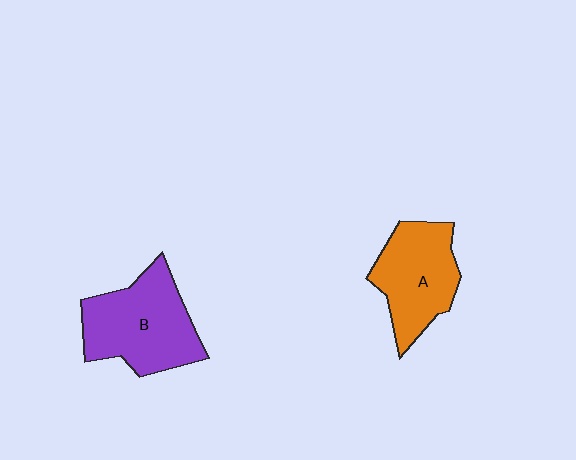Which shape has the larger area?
Shape B (purple).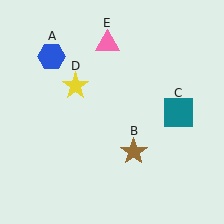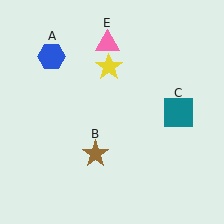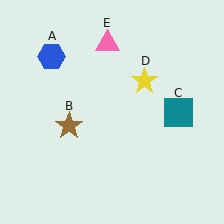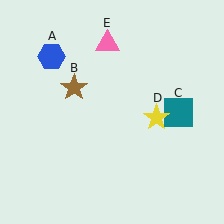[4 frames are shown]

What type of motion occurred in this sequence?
The brown star (object B), yellow star (object D) rotated clockwise around the center of the scene.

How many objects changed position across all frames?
2 objects changed position: brown star (object B), yellow star (object D).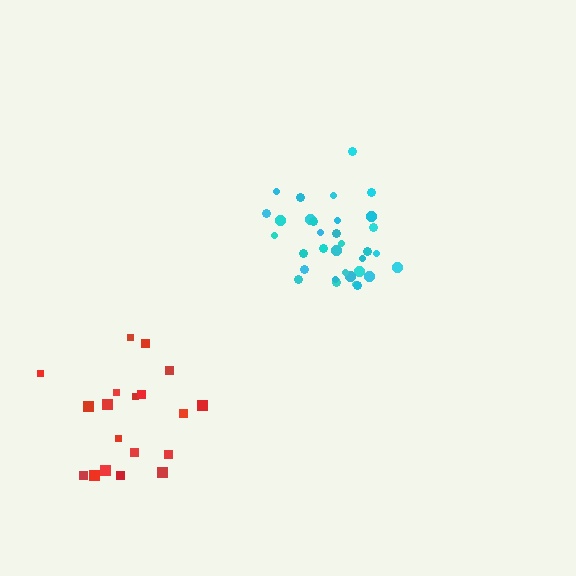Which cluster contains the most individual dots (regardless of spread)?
Cyan (33).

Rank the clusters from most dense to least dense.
cyan, red.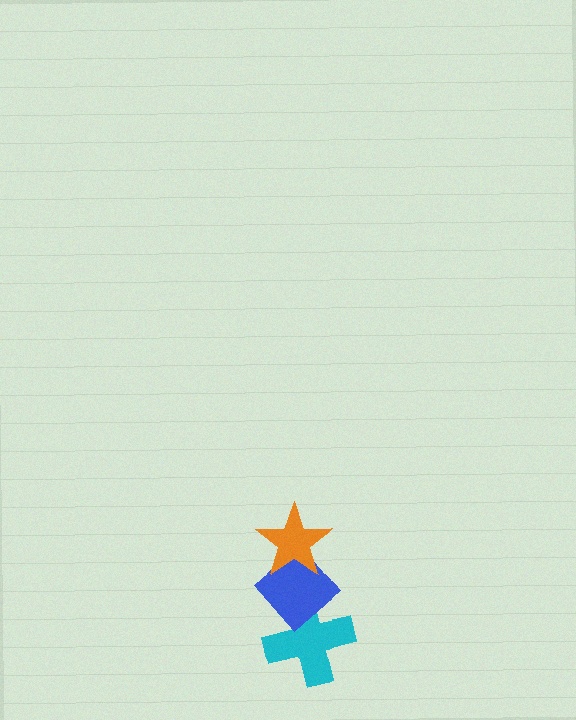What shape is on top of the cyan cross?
The blue diamond is on top of the cyan cross.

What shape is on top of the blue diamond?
The orange star is on top of the blue diamond.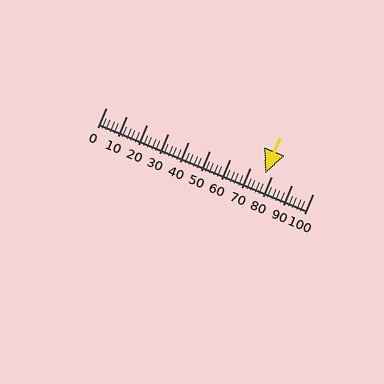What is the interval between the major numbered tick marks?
The major tick marks are spaced 10 units apart.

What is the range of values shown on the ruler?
The ruler shows values from 0 to 100.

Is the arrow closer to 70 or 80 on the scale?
The arrow is closer to 80.